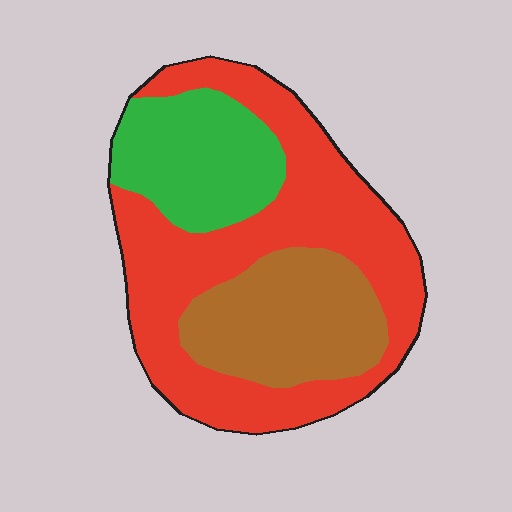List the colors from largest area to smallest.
From largest to smallest: red, brown, green.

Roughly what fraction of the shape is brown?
Brown covers 25% of the shape.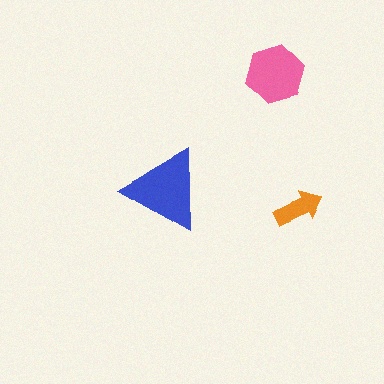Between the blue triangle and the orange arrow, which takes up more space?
The blue triangle.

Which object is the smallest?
The orange arrow.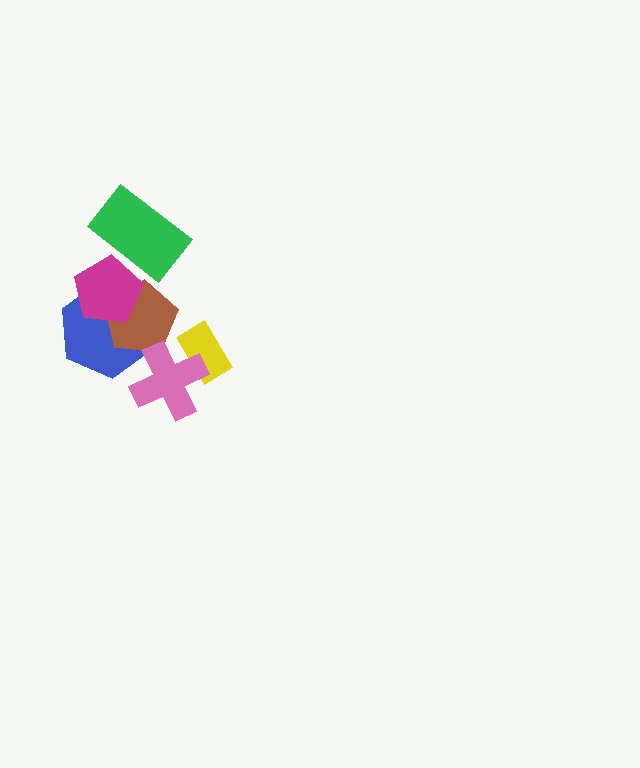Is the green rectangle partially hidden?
Yes, it is partially covered by another shape.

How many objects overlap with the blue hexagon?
2 objects overlap with the blue hexagon.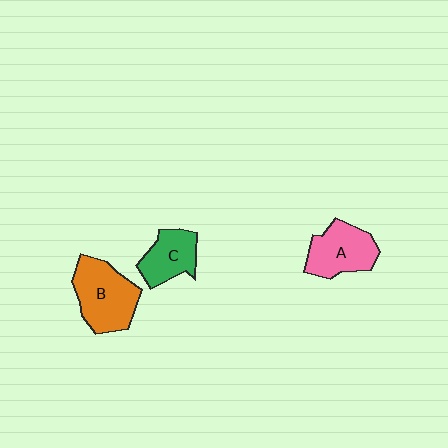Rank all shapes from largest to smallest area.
From largest to smallest: B (orange), A (pink), C (green).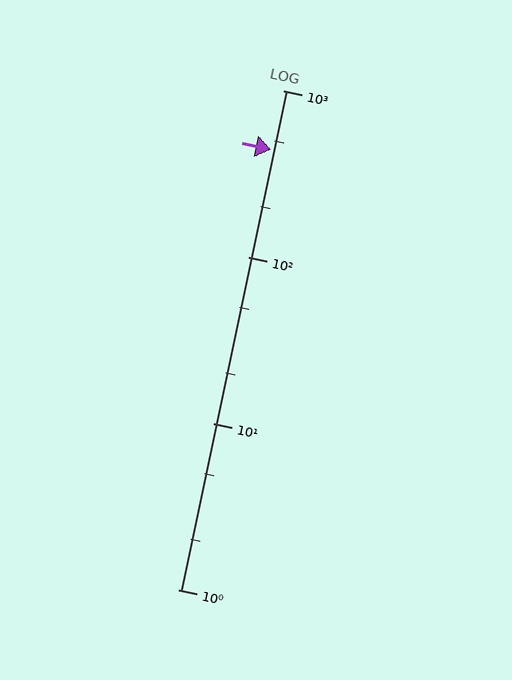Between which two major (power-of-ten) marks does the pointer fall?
The pointer is between 100 and 1000.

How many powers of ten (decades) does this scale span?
The scale spans 3 decades, from 1 to 1000.